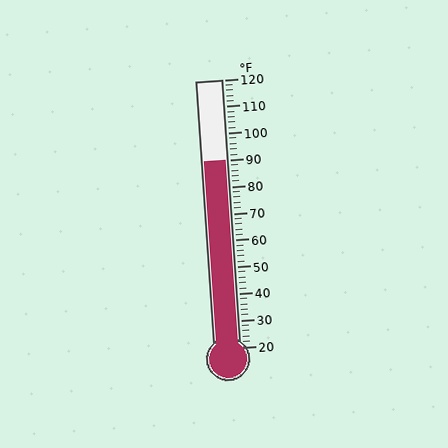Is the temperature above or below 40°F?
The temperature is above 40°F.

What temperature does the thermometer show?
The thermometer shows approximately 90°F.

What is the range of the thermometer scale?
The thermometer scale ranges from 20°F to 120°F.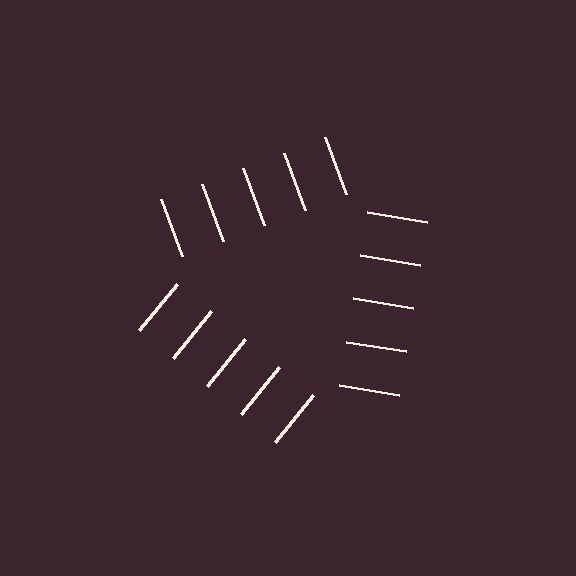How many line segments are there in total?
15 — 5 along each of the 3 edges.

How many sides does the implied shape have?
3 sides — the line-ends trace a triangle.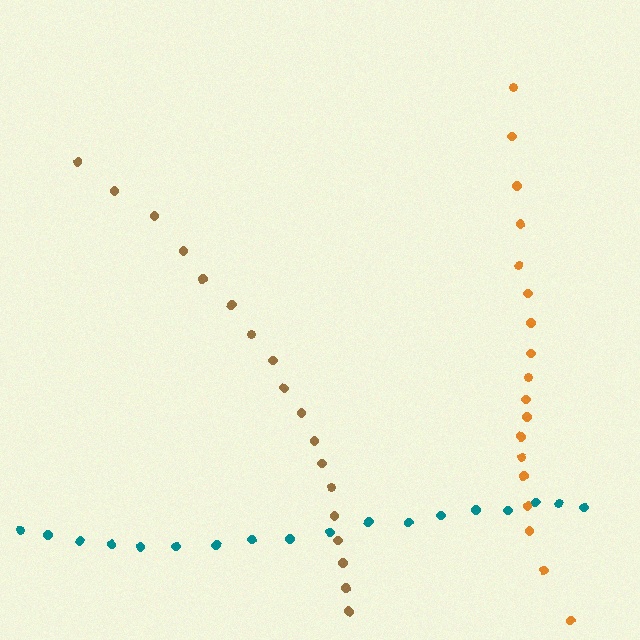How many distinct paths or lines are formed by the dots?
There are 3 distinct paths.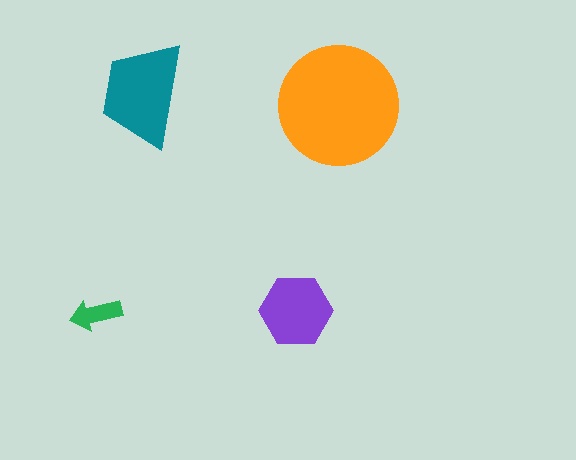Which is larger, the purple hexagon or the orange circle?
The orange circle.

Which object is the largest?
The orange circle.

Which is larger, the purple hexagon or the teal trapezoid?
The teal trapezoid.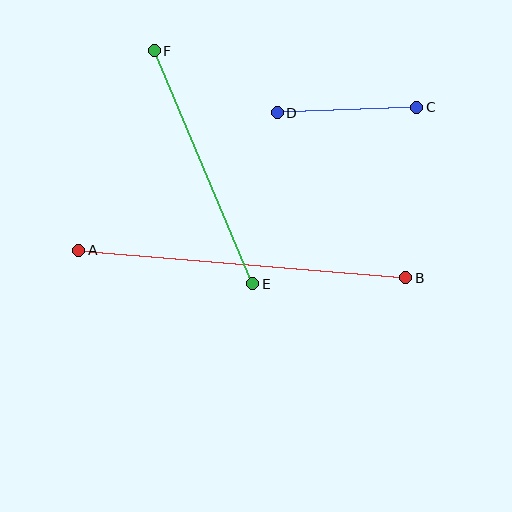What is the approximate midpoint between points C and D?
The midpoint is at approximately (347, 110) pixels.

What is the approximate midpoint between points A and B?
The midpoint is at approximately (242, 264) pixels.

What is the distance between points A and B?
The distance is approximately 328 pixels.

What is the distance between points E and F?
The distance is approximately 253 pixels.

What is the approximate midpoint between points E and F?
The midpoint is at approximately (203, 167) pixels.